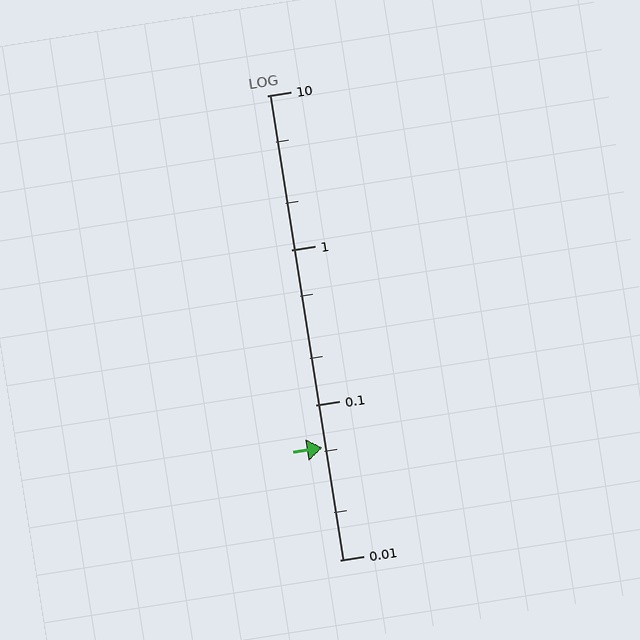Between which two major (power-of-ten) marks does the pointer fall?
The pointer is between 0.01 and 0.1.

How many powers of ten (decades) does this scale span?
The scale spans 3 decades, from 0.01 to 10.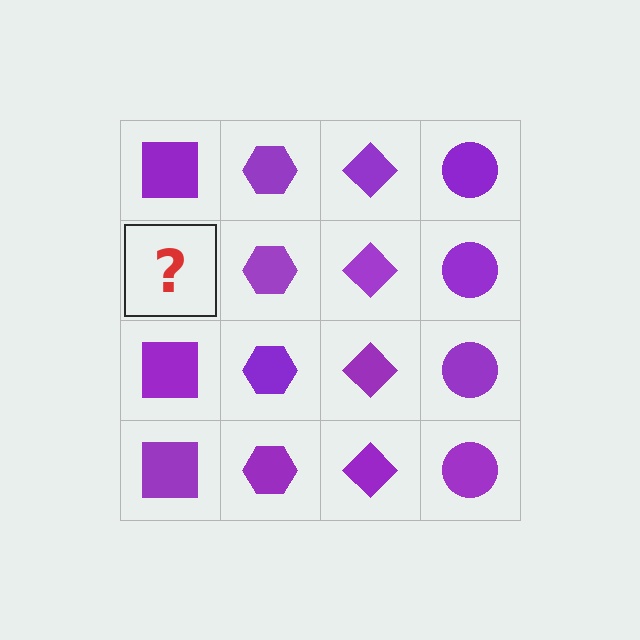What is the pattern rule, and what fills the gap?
The rule is that each column has a consistent shape. The gap should be filled with a purple square.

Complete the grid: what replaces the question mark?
The question mark should be replaced with a purple square.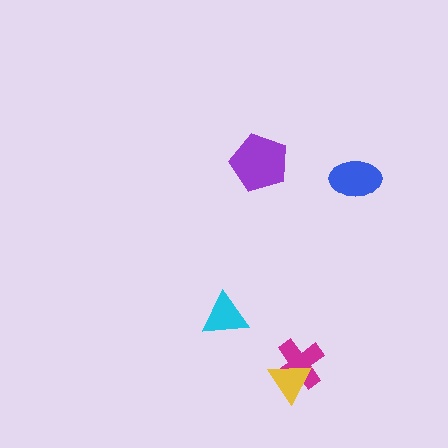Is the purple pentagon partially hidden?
No, no other shape covers it.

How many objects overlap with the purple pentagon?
0 objects overlap with the purple pentagon.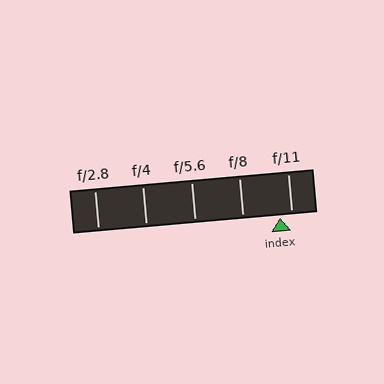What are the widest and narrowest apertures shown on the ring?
The widest aperture shown is f/2.8 and the narrowest is f/11.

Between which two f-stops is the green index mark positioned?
The index mark is between f/8 and f/11.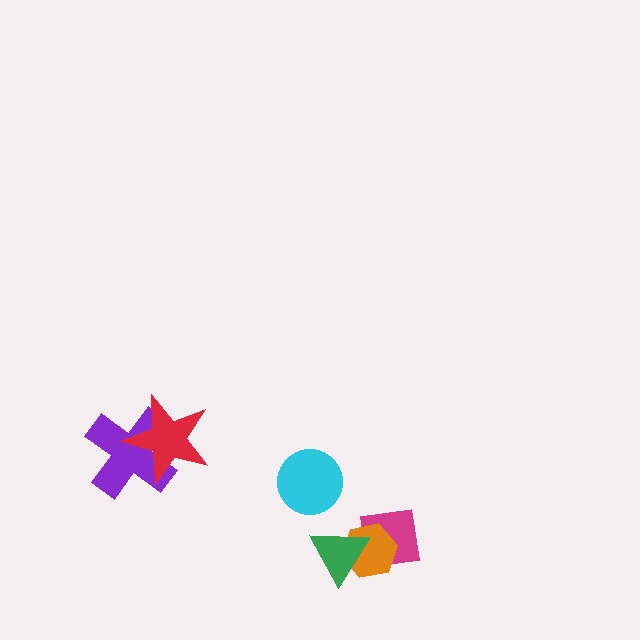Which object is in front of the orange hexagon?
The green triangle is in front of the orange hexagon.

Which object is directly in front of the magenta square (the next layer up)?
The orange hexagon is directly in front of the magenta square.